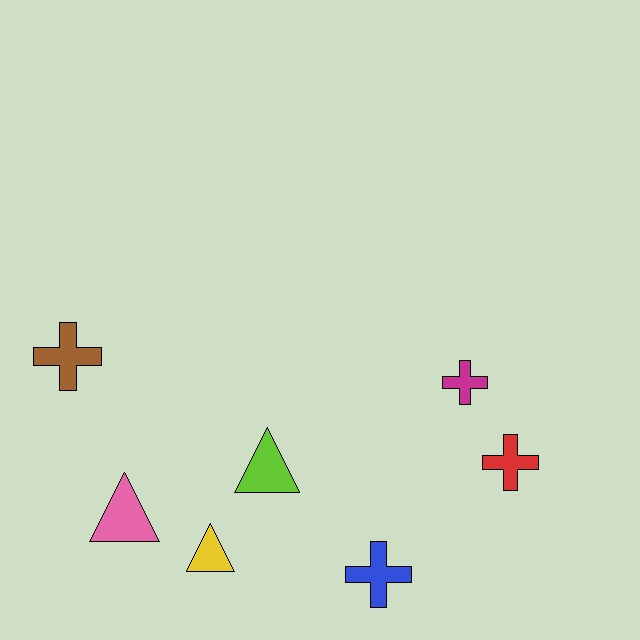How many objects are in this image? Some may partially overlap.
There are 7 objects.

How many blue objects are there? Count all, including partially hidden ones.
There is 1 blue object.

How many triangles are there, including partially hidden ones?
There are 3 triangles.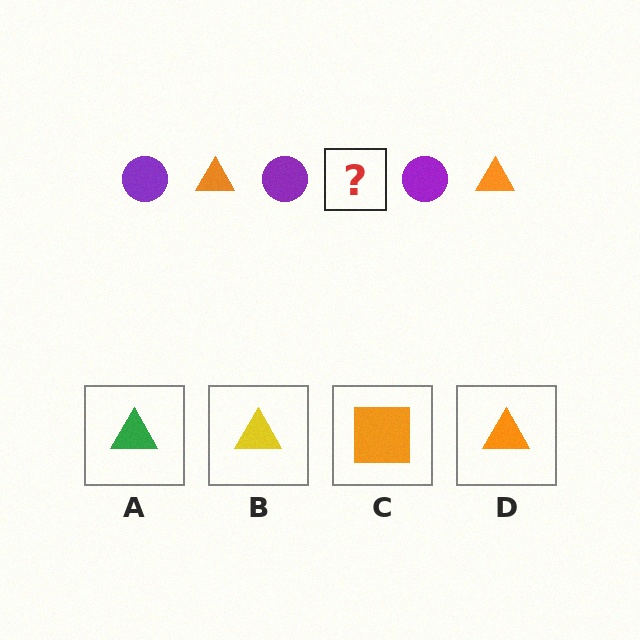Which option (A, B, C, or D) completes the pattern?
D.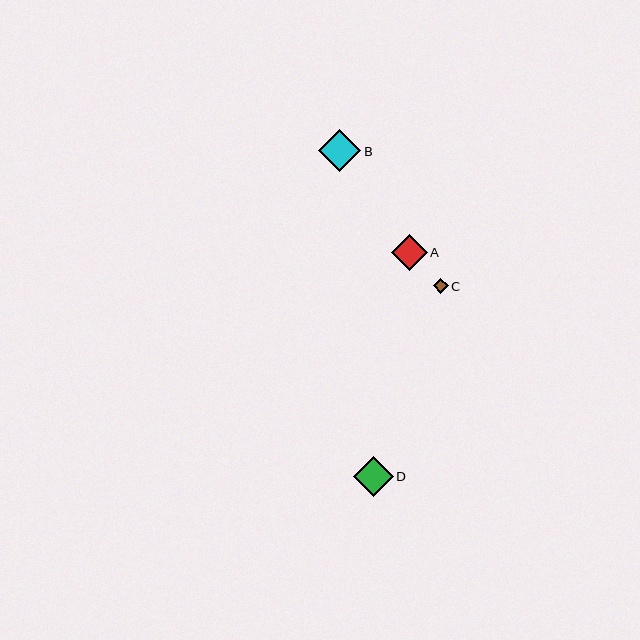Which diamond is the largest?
Diamond B is the largest with a size of approximately 42 pixels.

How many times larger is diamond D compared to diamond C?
Diamond D is approximately 2.6 times the size of diamond C.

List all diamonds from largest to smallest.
From largest to smallest: B, D, A, C.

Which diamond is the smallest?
Diamond C is the smallest with a size of approximately 15 pixels.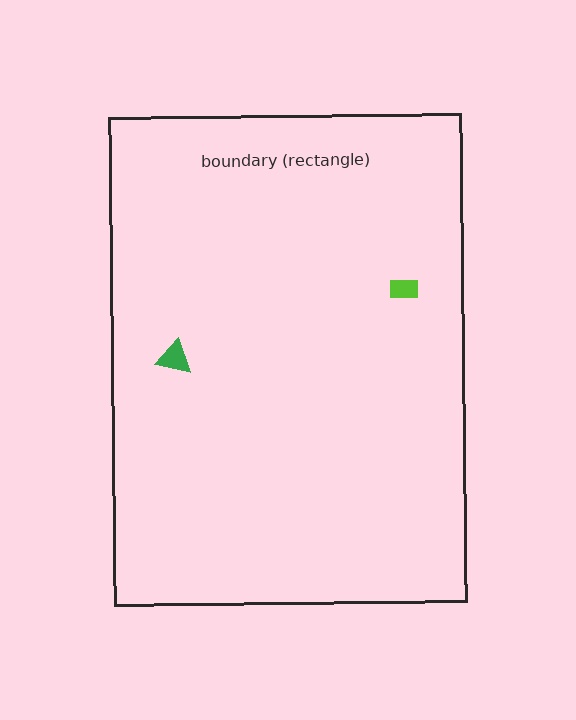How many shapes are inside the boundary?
2 inside, 0 outside.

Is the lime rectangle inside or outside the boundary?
Inside.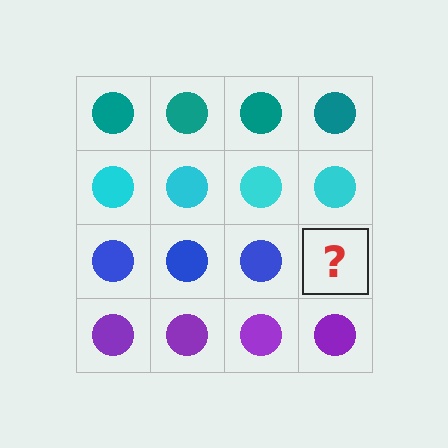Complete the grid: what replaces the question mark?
The question mark should be replaced with a blue circle.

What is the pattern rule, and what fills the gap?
The rule is that each row has a consistent color. The gap should be filled with a blue circle.